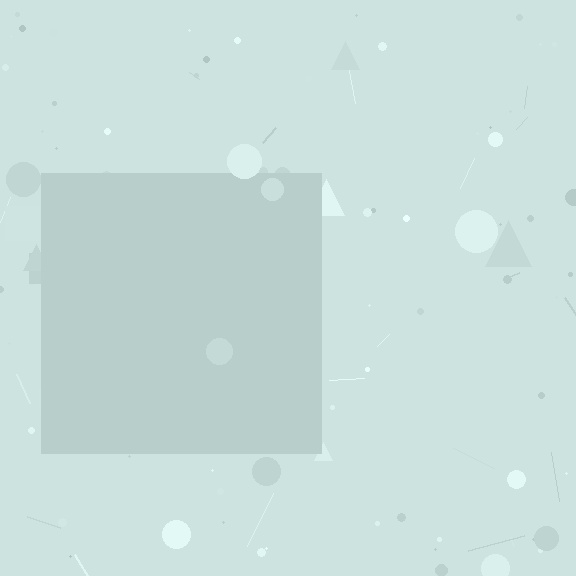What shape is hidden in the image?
A square is hidden in the image.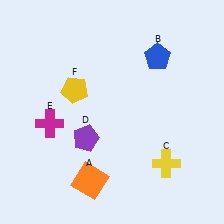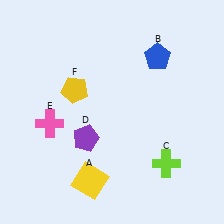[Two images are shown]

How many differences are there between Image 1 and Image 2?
There are 3 differences between the two images.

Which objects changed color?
A changed from orange to yellow. C changed from yellow to lime. E changed from magenta to pink.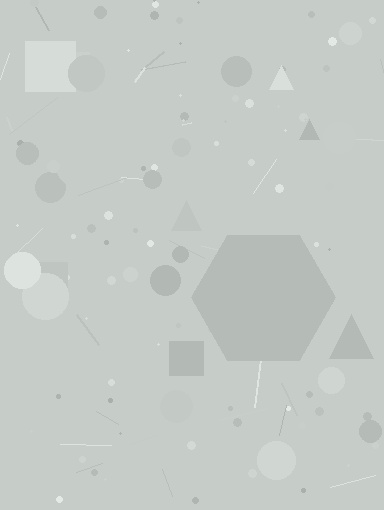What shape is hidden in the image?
A hexagon is hidden in the image.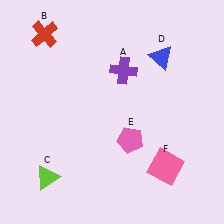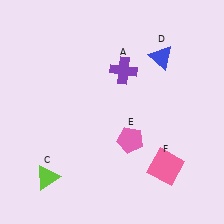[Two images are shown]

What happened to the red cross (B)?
The red cross (B) was removed in Image 2. It was in the top-left area of Image 1.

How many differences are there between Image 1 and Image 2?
There is 1 difference between the two images.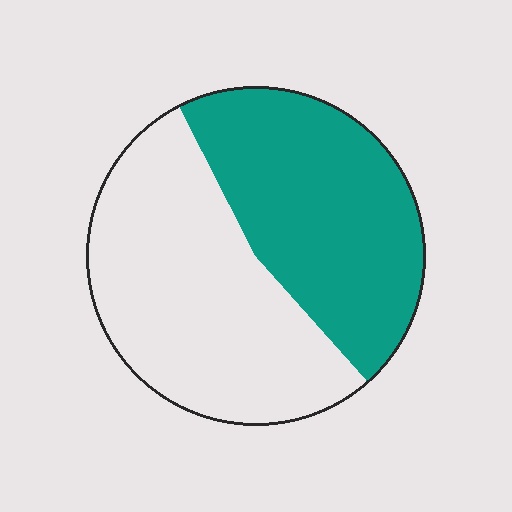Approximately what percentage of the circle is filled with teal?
Approximately 45%.